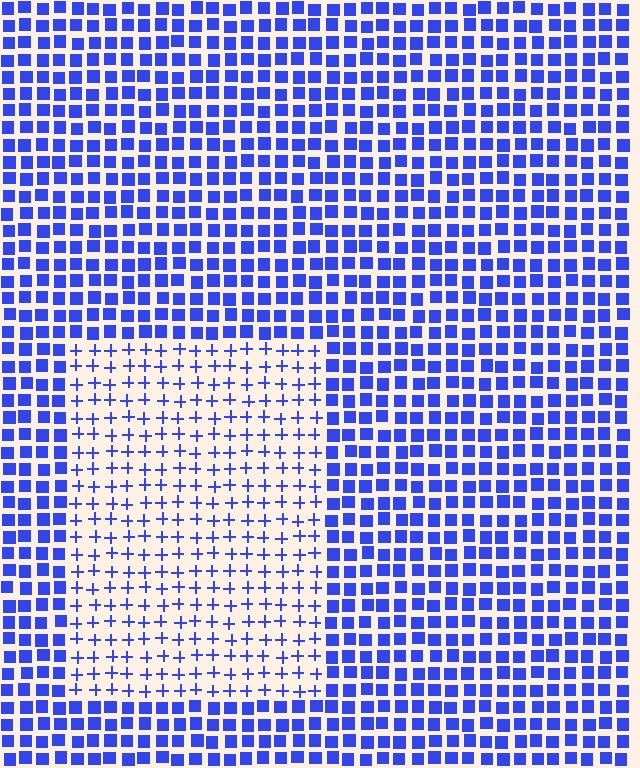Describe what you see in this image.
The image is filled with small blue elements arranged in a uniform grid. A rectangle-shaped region contains plus signs, while the surrounding area contains squares. The boundary is defined purely by the change in element shape.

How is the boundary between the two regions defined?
The boundary is defined by a change in element shape: plus signs inside vs. squares outside. All elements share the same color and spacing.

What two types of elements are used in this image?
The image uses plus signs inside the rectangle region and squares outside it.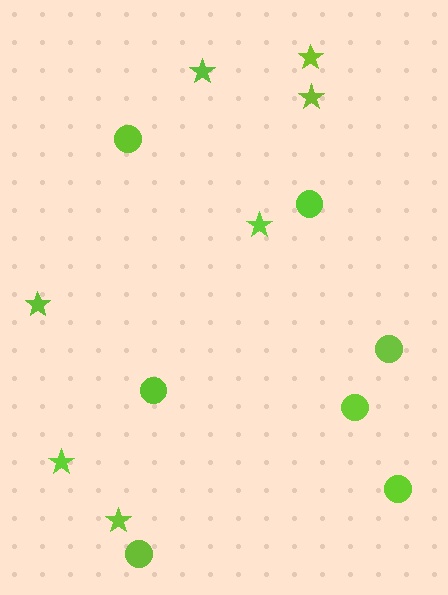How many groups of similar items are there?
There are 2 groups: one group of stars (7) and one group of circles (7).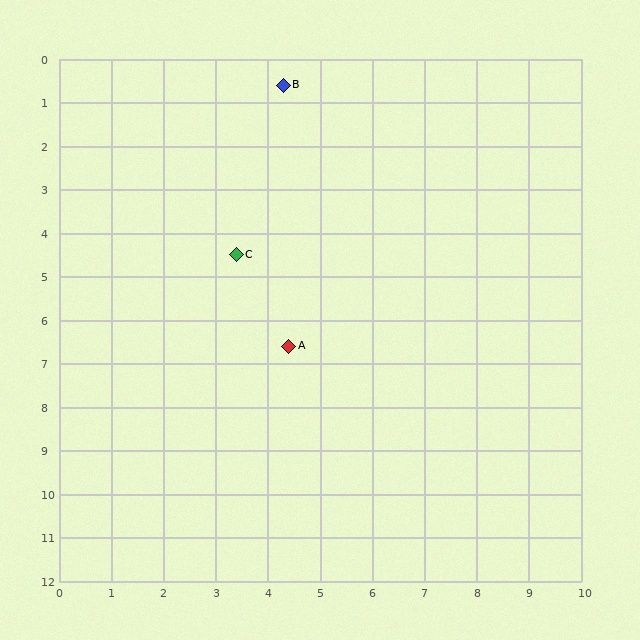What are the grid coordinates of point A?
Point A is at approximately (4.4, 6.6).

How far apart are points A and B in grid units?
Points A and B are about 6.0 grid units apart.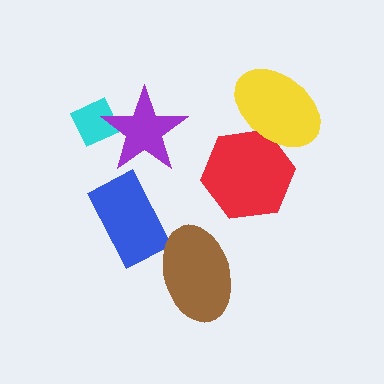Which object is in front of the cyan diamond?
The purple star is in front of the cyan diamond.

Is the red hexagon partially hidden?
Yes, it is partially covered by another shape.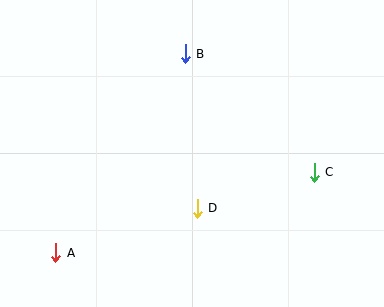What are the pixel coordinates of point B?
Point B is at (185, 54).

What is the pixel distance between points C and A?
The distance between C and A is 271 pixels.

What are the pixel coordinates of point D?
Point D is at (197, 208).